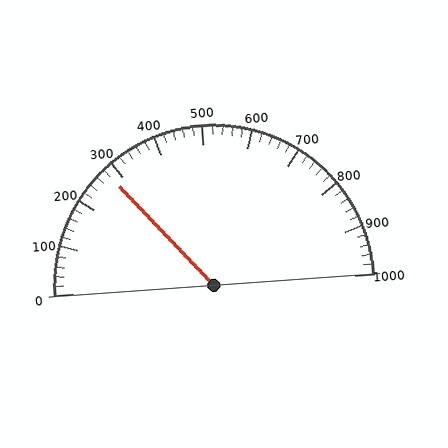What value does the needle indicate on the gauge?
The needle indicates approximately 280.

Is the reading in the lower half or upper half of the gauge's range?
The reading is in the lower half of the range (0 to 1000).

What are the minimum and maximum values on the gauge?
The gauge ranges from 0 to 1000.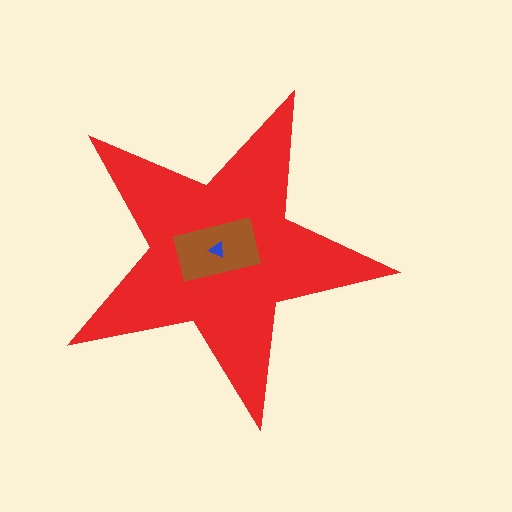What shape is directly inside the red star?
The brown rectangle.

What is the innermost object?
The blue triangle.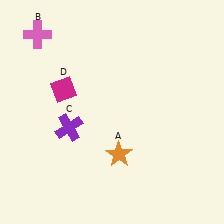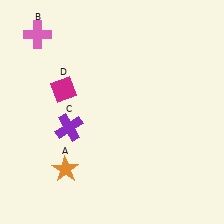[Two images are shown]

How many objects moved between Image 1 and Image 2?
1 object moved between the two images.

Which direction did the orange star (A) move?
The orange star (A) moved left.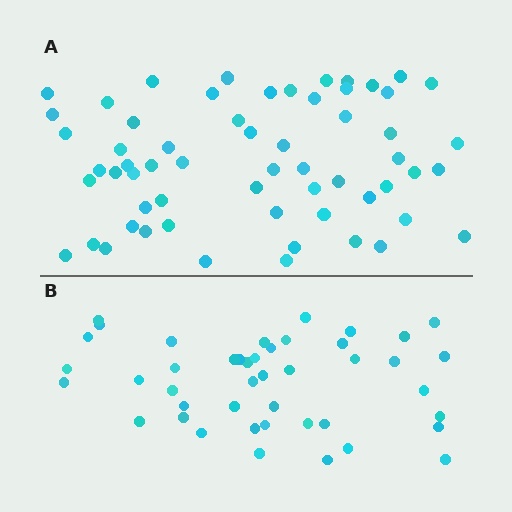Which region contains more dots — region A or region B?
Region A (the top region) has more dots.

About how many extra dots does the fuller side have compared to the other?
Region A has approximately 15 more dots than region B.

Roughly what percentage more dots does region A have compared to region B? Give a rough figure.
About 35% more.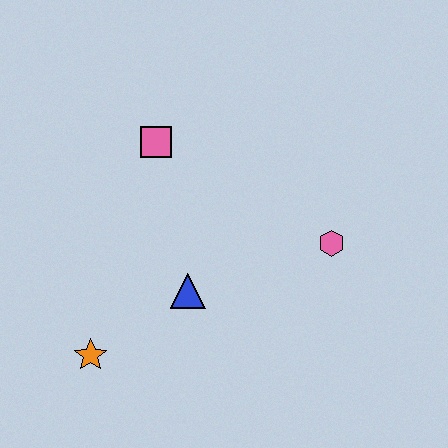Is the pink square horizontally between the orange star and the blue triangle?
Yes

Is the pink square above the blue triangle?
Yes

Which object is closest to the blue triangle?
The orange star is closest to the blue triangle.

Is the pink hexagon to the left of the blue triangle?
No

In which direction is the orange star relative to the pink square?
The orange star is below the pink square.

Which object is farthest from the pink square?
The orange star is farthest from the pink square.